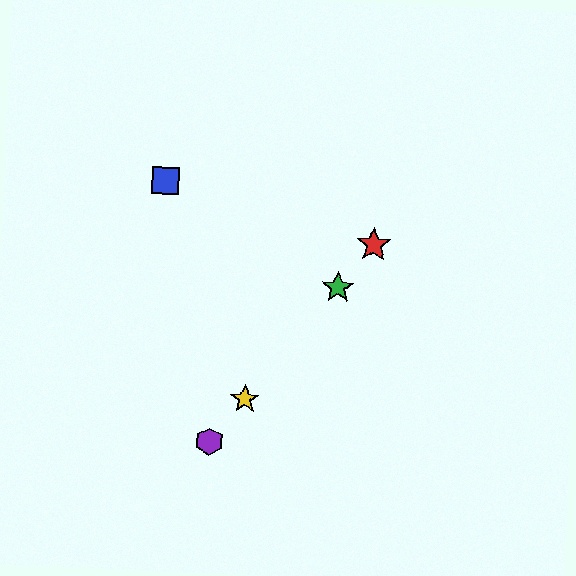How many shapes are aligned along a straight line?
4 shapes (the red star, the green star, the yellow star, the purple hexagon) are aligned along a straight line.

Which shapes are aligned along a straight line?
The red star, the green star, the yellow star, the purple hexagon are aligned along a straight line.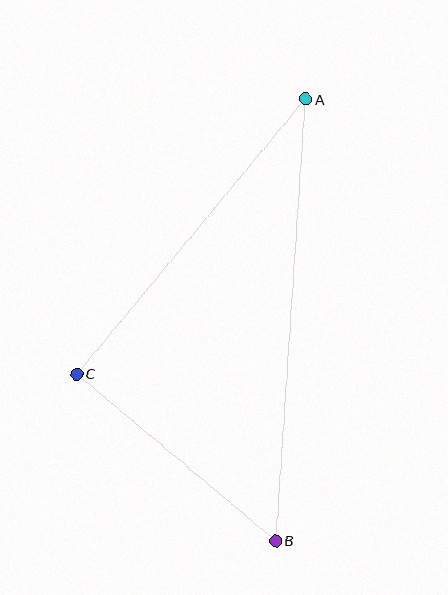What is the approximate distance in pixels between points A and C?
The distance between A and C is approximately 357 pixels.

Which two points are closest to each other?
Points B and C are closest to each other.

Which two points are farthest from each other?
Points A and B are farthest from each other.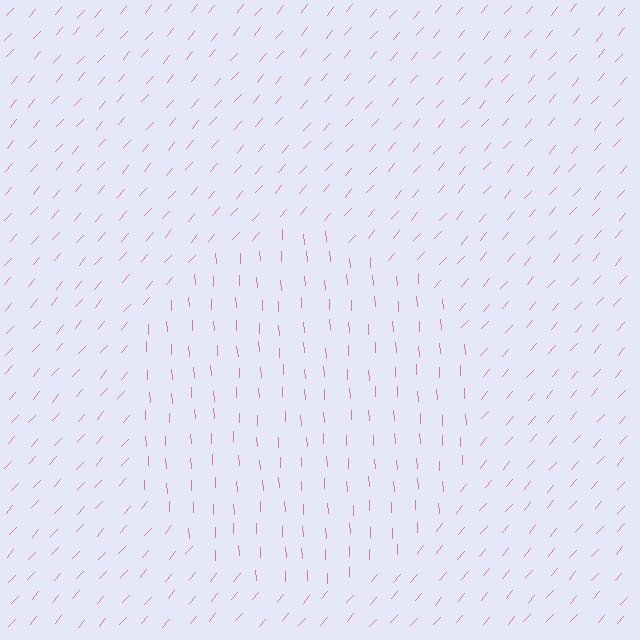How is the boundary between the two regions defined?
The boundary is defined purely by a change in line orientation (approximately 45 degrees difference). All lines are the same color and thickness.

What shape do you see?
I see a circle.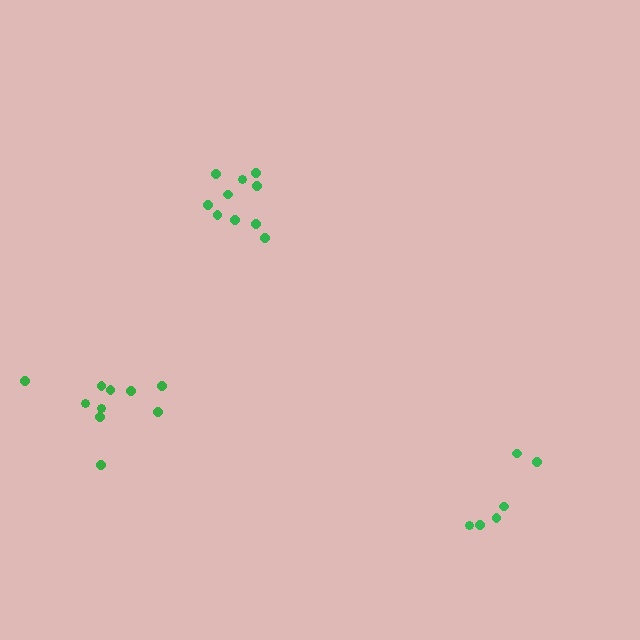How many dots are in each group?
Group 1: 10 dots, Group 2: 6 dots, Group 3: 10 dots (26 total).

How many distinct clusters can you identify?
There are 3 distinct clusters.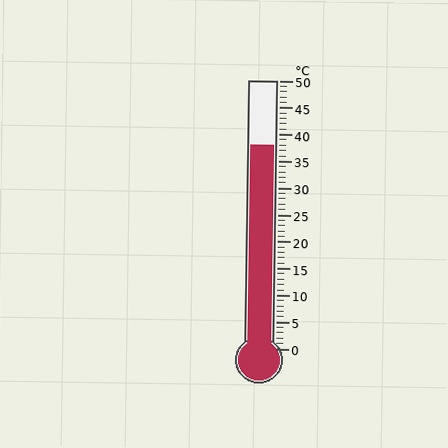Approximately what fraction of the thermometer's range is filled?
The thermometer is filled to approximately 75% of its range.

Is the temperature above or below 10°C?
The temperature is above 10°C.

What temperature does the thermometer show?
The thermometer shows approximately 38°C.